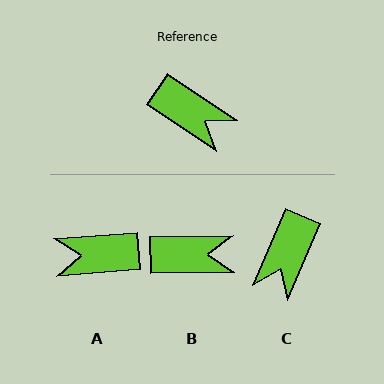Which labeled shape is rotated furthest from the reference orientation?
A, about 141 degrees away.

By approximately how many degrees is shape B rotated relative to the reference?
Approximately 35 degrees counter-clockwise.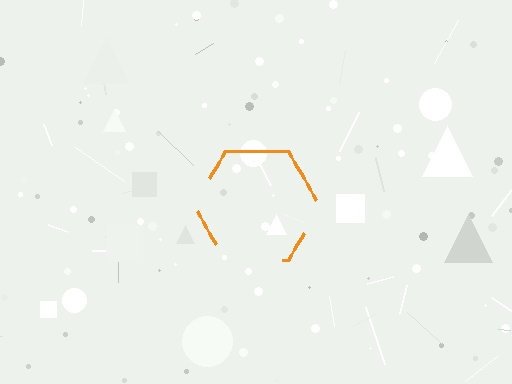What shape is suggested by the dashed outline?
The dashed outline suggests a hexagon.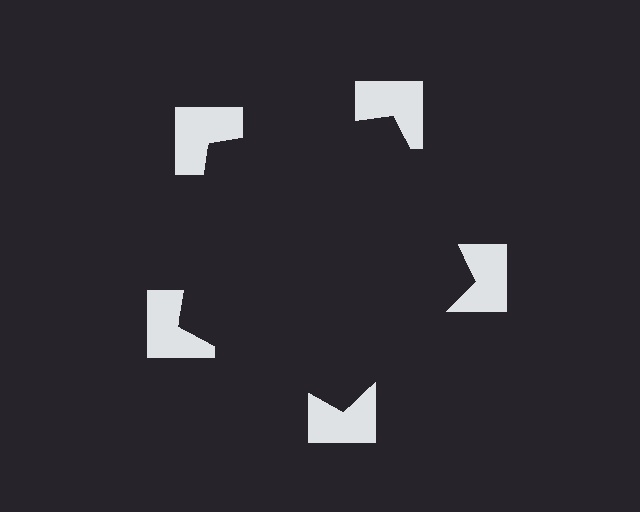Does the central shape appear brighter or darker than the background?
It typically appears slightly darker than the background, even though no actual brightness change is drawn.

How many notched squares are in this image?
There are 5 — one at each vertex of the illusory pentagon.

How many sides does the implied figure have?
5 sides.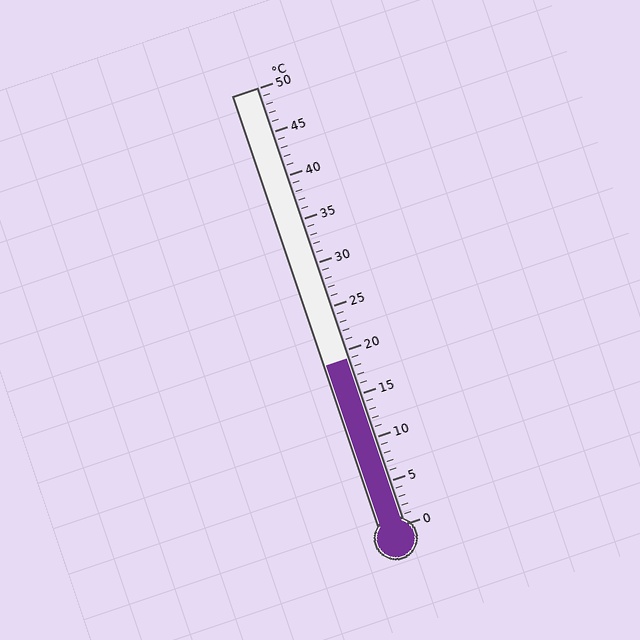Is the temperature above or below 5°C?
The temperature is above 5°C.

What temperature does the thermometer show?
The thermometer shows approximately 19°C.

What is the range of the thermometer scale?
The thermometer scale ranges from 0°C to 50°C.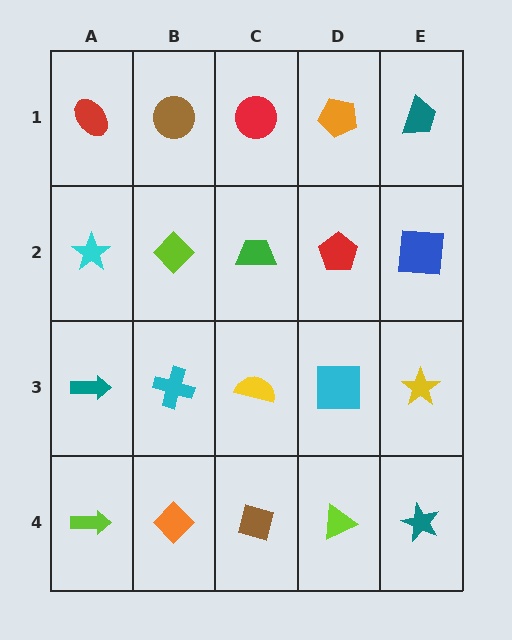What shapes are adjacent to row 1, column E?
A blue square (row 2, column E), an orange pentagon (row 1, column D).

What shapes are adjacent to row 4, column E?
A yellow star (row 3, column E), a lime triangle (row 4, column D).